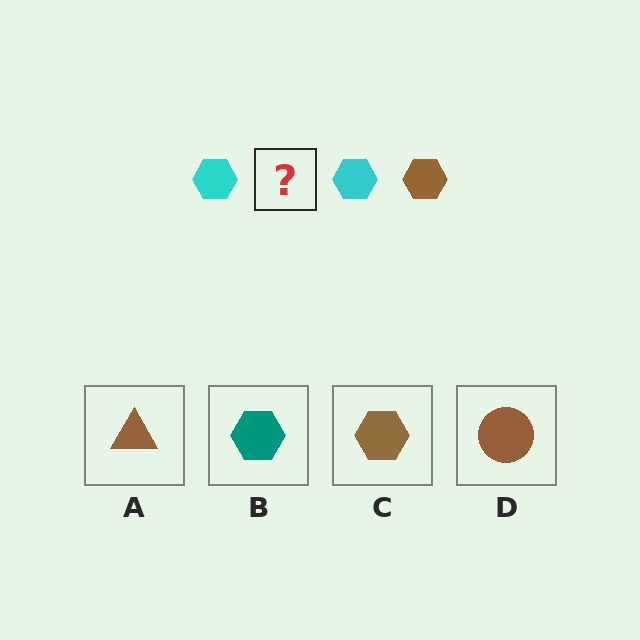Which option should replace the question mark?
Option C.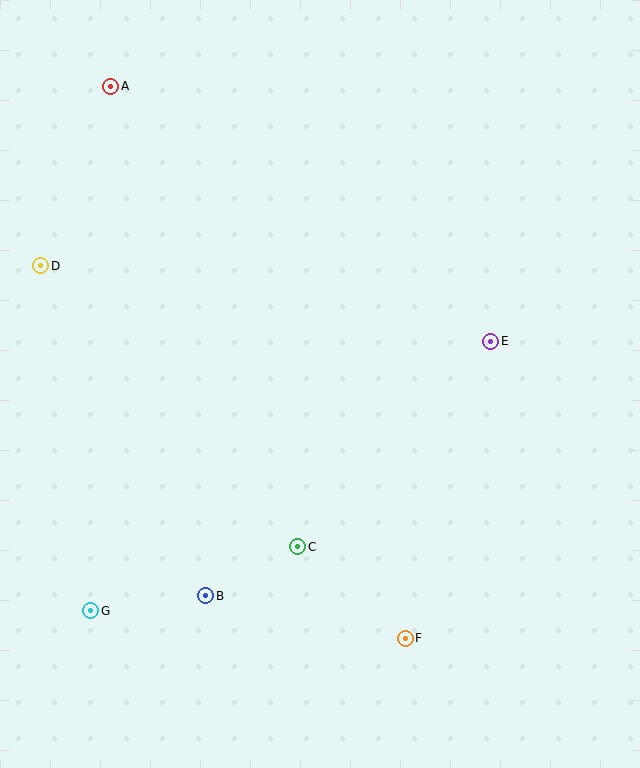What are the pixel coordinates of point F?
Point F is at (405, 639).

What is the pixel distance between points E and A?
The distance between E and A is 458 pixels.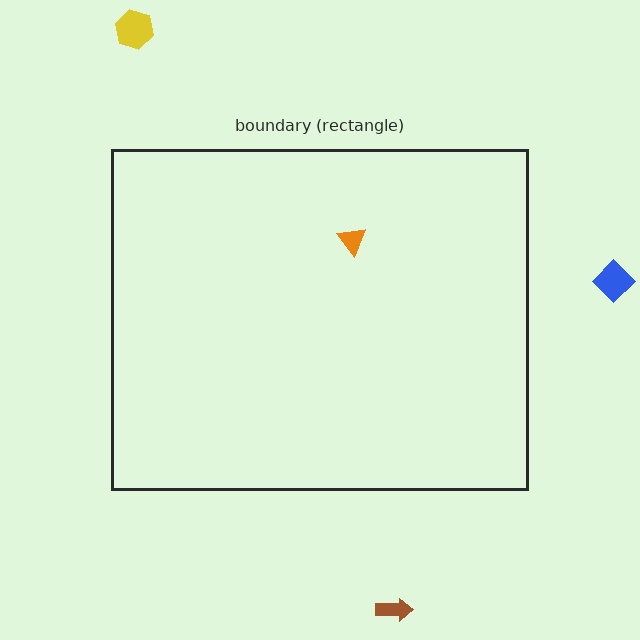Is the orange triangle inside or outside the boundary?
Inside.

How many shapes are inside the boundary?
1 inside, 3 outside.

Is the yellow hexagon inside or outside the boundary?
Outside.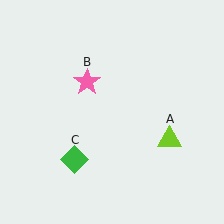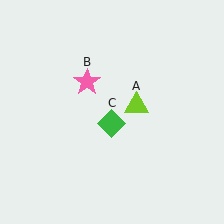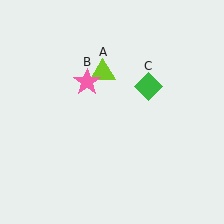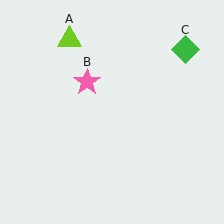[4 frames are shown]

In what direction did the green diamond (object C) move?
The green diamond (object C) moved up and to the right.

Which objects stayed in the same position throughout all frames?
Pink star (object B) remained stationary.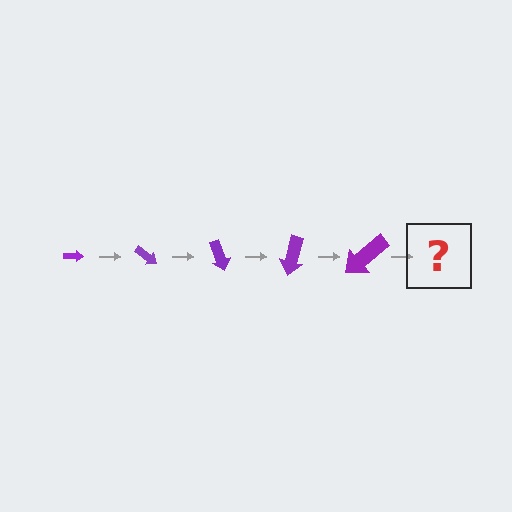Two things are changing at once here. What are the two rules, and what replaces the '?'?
The two rules are that the arrow grows larger each step and it rotates 35 degrees each step. The '?' should be an arrow, larger than the previous one and rotated 175 degrees from the start.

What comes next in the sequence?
The next element should be an arrow, larger than the previous one and rotated 175 degrees from the start.